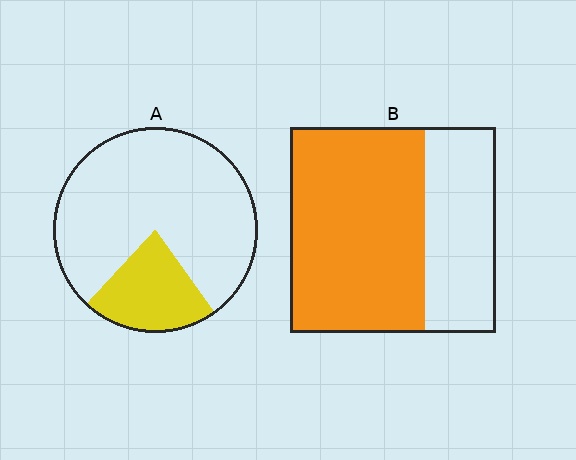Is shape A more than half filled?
No.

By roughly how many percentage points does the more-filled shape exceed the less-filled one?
By roughly 45 percentage points (B over A).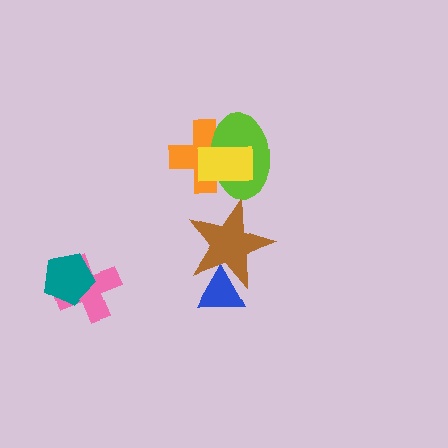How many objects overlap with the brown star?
1 object overlaps with the brown star.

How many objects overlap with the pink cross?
1 object overlaps with the pink cross.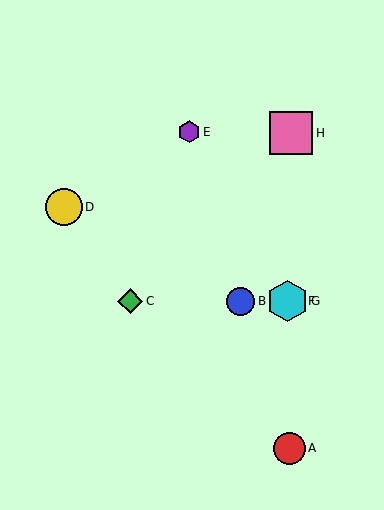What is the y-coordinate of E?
Object E is at y≈132.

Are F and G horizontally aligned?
Yes, both are at y≈301.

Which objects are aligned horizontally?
Objects B, C, F, G are aligned horizontally.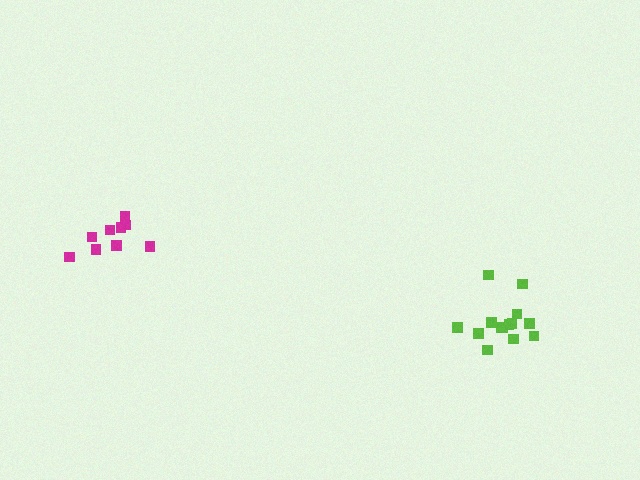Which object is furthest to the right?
The lime cluster is rightmost.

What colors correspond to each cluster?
The clusters are colored: magenta, lime.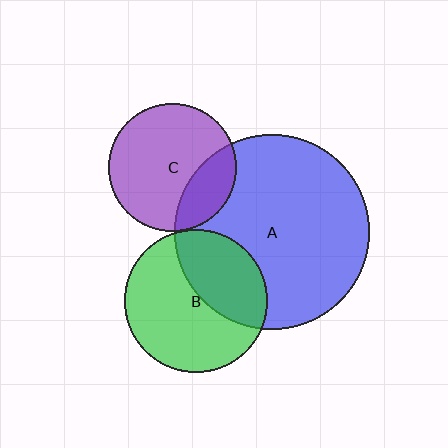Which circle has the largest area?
Circle A (blue).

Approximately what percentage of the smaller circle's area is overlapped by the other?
Approximately 25%.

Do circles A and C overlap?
Yes.